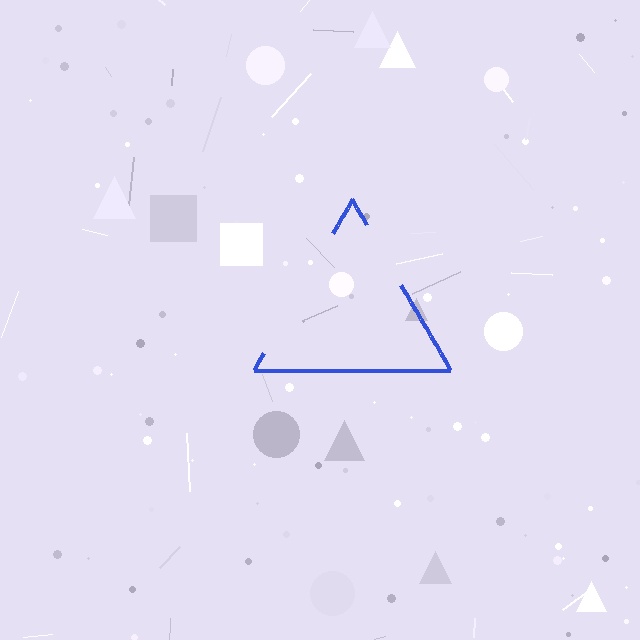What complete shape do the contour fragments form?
The contour fragments form a triangle.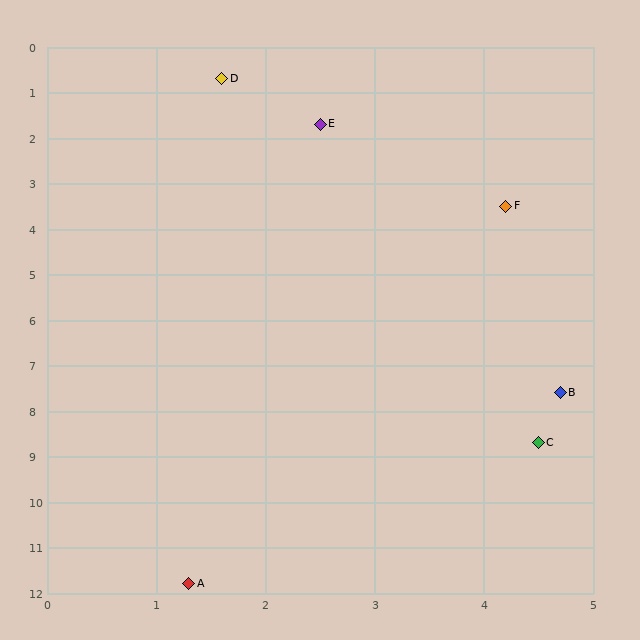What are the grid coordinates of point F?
Point F is at approximately (4.2, 3.5).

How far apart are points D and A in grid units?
Points D and A are about 11.1 grid units apart.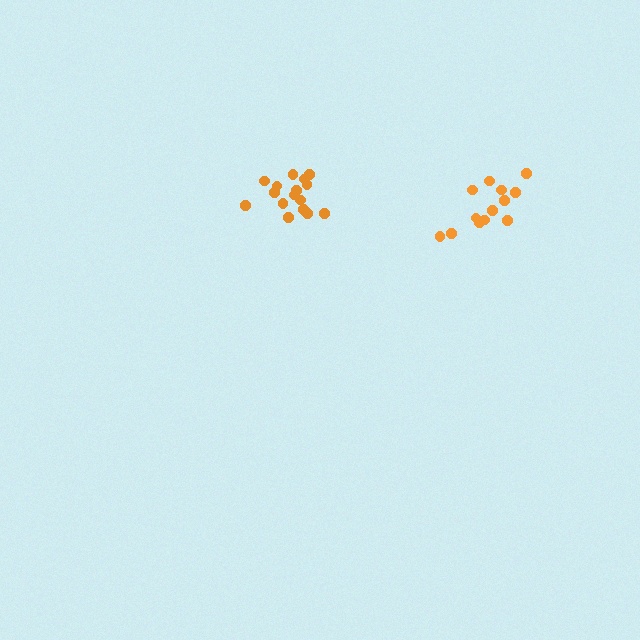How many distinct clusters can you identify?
There are 2 distinct clusters.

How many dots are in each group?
Group 1: 13 dots, Group 2: 16 dots (29 total).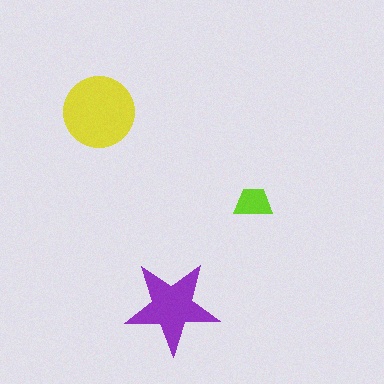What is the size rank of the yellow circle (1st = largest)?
1st.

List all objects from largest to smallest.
The yellow circle, the purple star, the lime trapezoid.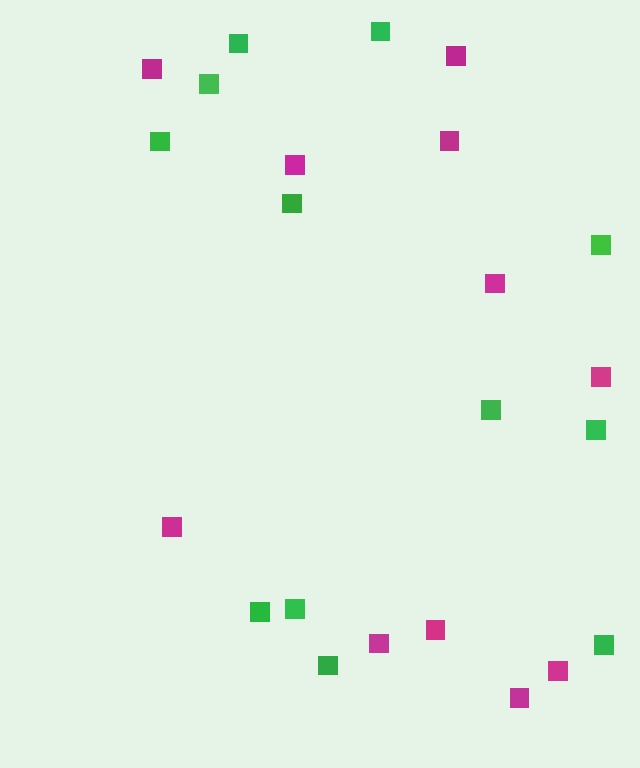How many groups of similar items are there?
There are 2 groups: one group of magenta squares (11) and one group of green squares (12).